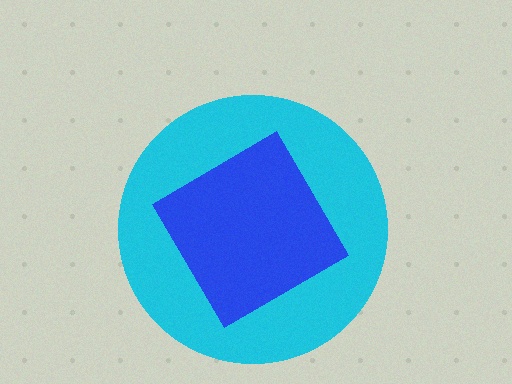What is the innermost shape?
The blue diamond.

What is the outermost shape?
The cyan circle.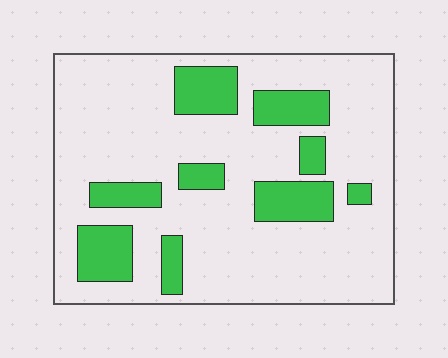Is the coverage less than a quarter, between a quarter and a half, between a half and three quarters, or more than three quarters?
Less than a quarter.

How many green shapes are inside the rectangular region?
9.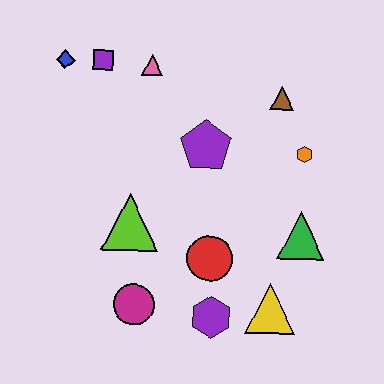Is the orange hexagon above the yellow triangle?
Yes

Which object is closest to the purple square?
The blue diamond is closest to the purple square.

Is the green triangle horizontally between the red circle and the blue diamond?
No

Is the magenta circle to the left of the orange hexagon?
Yes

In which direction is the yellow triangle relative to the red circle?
The yellow triangle is to the right of the red circle.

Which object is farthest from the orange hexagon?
The blue diamond is farthest from the orange hexagon.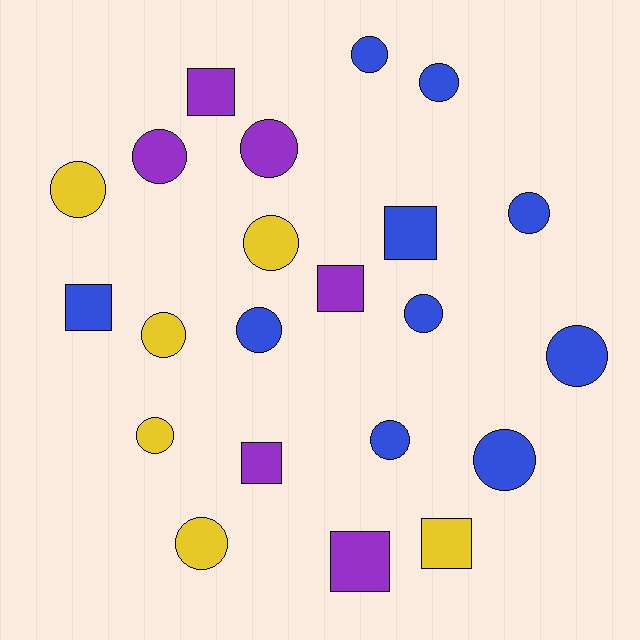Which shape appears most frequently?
Circle, with 15 objects.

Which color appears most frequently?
Blue, with 10 objects.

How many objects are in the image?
There are 22 objects.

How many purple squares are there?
There are 4 purple squares.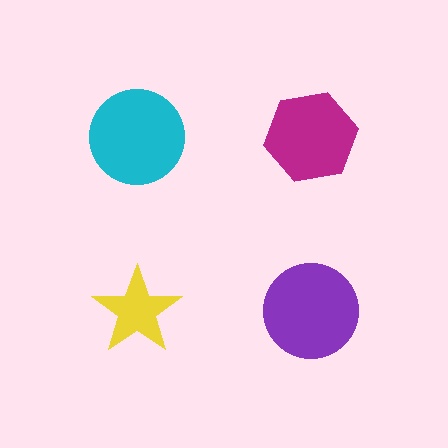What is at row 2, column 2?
A purple circle.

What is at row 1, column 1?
A cyan circle.